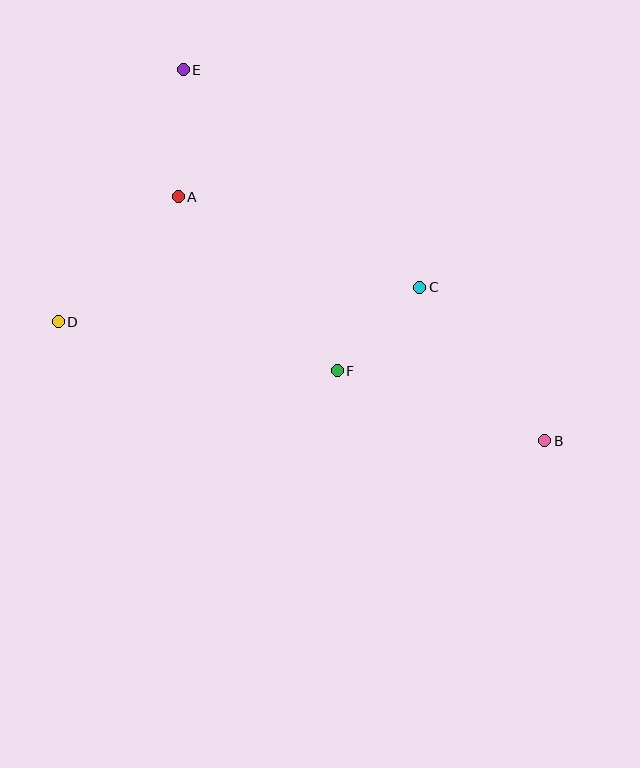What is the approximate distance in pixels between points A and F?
The distance between A and F is approximately 236 pixels.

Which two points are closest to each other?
Points C and F are closest to each other.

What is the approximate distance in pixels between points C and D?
The distance between C and D is approximately 363 pixels.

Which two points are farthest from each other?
Points B and E are farthest from each other.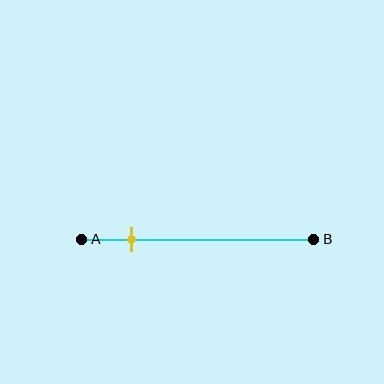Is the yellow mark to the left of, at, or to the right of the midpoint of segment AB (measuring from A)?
The yellow mark is to the left of the midpoint of segment AB.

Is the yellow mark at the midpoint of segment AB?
No, the mark is at about 20% from A, not at the 50% midpoint.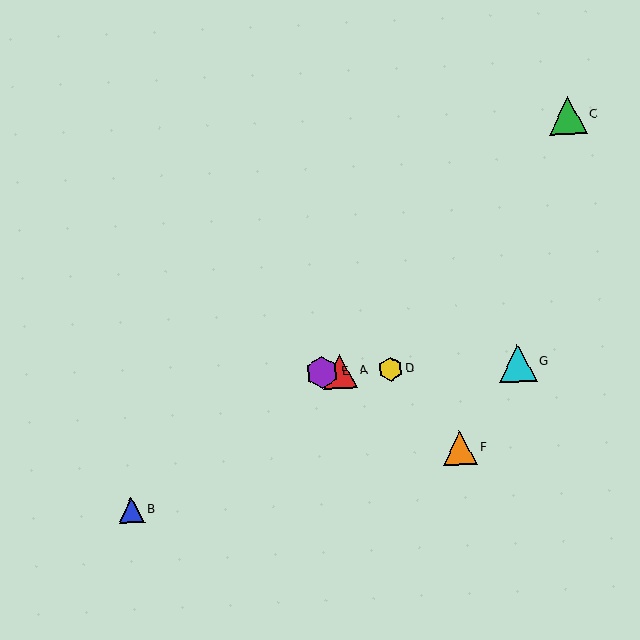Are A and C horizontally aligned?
No, A is at y≈372 and C is at y≈115.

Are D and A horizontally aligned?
Yes, both are at y≈369.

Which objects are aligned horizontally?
Objects A, D, E, G are aligned horizontally.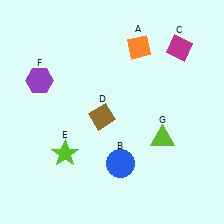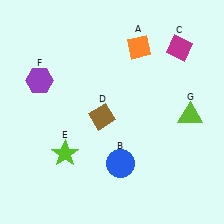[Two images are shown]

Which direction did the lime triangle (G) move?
The lime triangle (G) moved right.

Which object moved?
The lime triangle (G) moved right.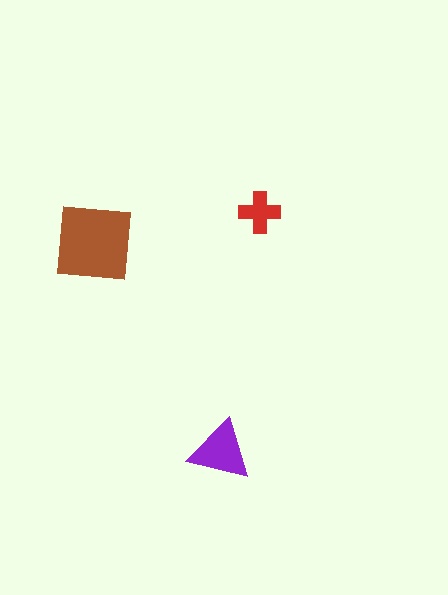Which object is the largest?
The brown square.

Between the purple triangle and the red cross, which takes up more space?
The purple triangle.